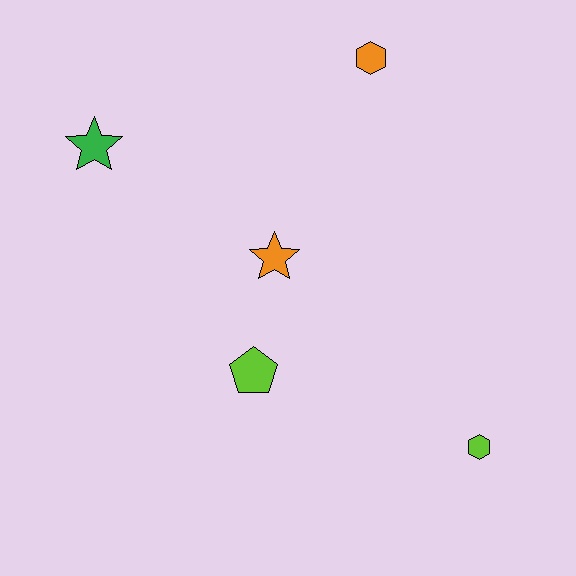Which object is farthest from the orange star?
The lime hexagon is farthest from the orange star.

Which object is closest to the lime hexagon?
The lime pentagon is closest to the lime hexagon.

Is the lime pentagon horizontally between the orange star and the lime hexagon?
No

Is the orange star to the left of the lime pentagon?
No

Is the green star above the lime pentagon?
Yes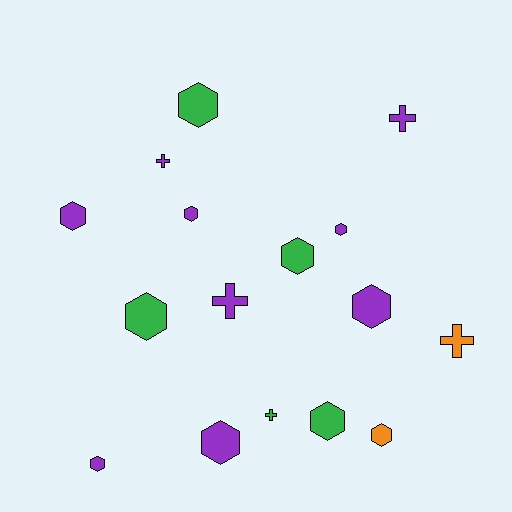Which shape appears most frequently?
Hexagon, with 11 objects.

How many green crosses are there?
There is 1 green cross.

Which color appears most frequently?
Purple, with 9 objects.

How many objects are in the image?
There are 16 objects.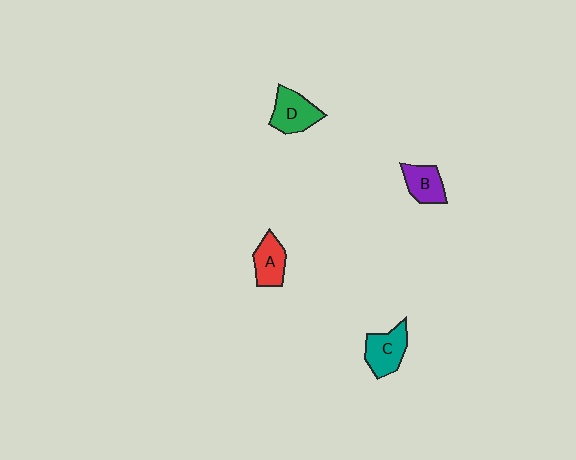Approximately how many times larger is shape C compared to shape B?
Approximately 1.3 times.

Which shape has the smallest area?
Shape B (purple).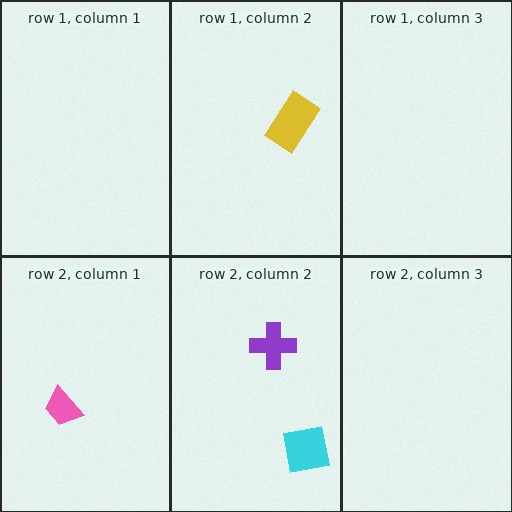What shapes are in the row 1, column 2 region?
The yellow rectangle.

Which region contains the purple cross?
The row 2, column 2 region.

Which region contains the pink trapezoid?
The row 2, column 1 region.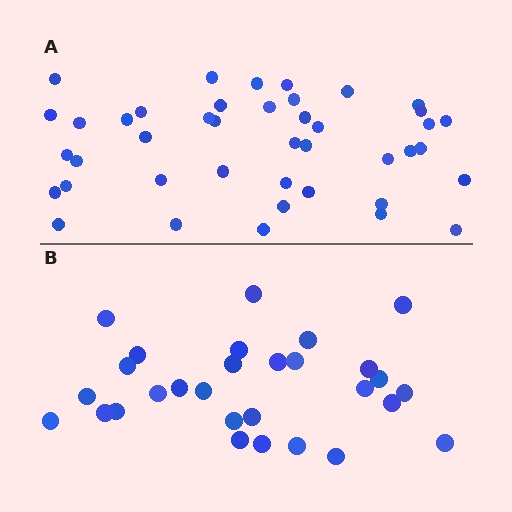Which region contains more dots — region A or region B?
Region A (the top region) has more dots.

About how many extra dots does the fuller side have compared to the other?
Region A has approximately 15 more dots than region B.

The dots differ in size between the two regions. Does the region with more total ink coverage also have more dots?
No. Region B has more total ink coverage because its dots are larger, but region A actually contains more individual dots. Total area can be misleading — the number of items is what matters here.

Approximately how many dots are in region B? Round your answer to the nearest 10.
About 30 dots. (The exact count is 29, which rounds to 30.)